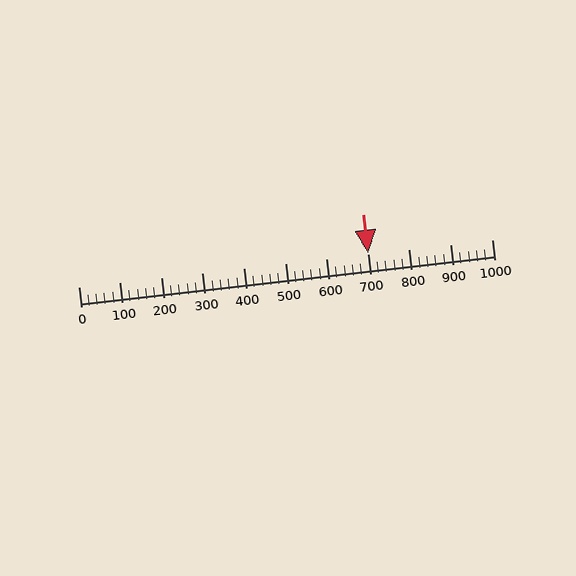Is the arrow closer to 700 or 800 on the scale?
The arrow is closer to 700.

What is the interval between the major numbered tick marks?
The major tick marks are spaced 100 units apart.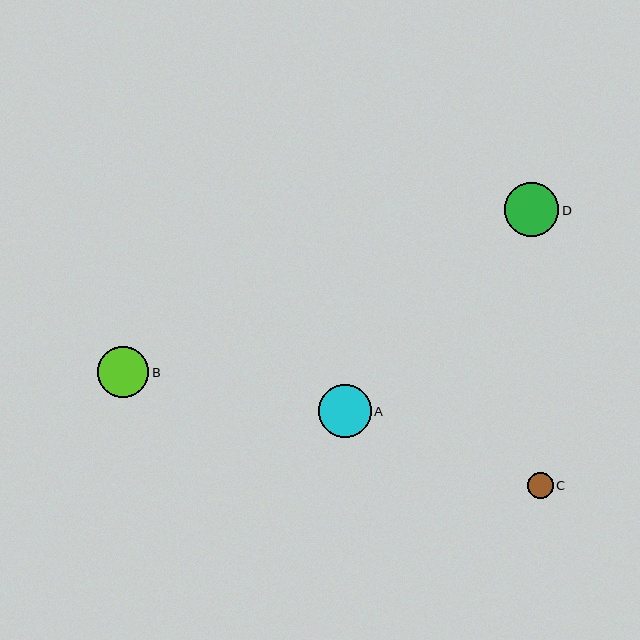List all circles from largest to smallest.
From largest to smallest: D, A, B, C.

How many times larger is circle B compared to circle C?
Circle B is approximately 1.9 times the size of circle C.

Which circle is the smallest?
Circle C is the smallest with a size of approximately 26 pixels.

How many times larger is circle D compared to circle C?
Circle D is approximately 2.0 times the size of circle C.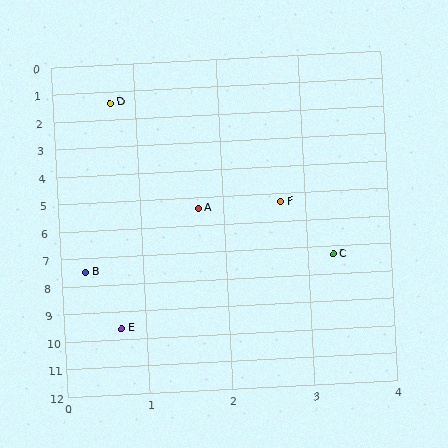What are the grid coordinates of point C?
Point C is at approximately (3.3, 7.3).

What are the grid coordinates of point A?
Point A is at approximately (1.7, 5.4).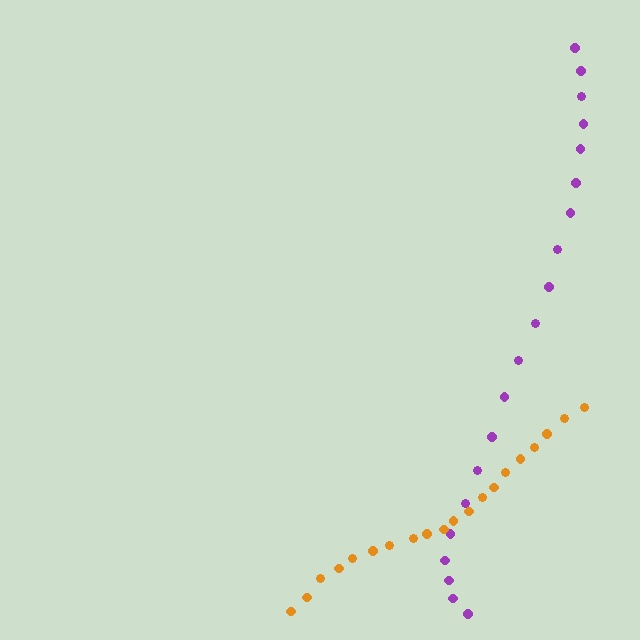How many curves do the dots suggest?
There are 2 distinct paths.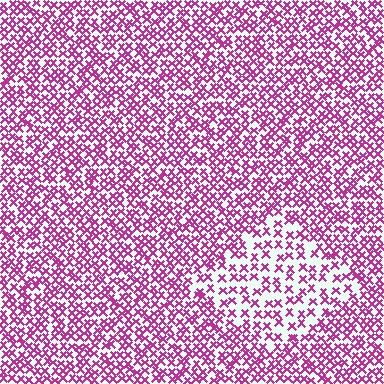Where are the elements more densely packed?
The elements are more densely packed outside the diamond boundary.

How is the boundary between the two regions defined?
The boundary is defined by a change in element density (approximately 1.9x ratio). All elements are the same color, size, and shape.